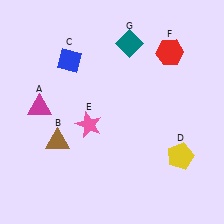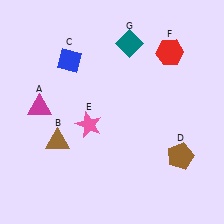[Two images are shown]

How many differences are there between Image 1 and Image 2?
There is 1 difference between the two images.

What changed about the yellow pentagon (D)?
In Image 1, D is yellow. In Image 2, it changed to brown.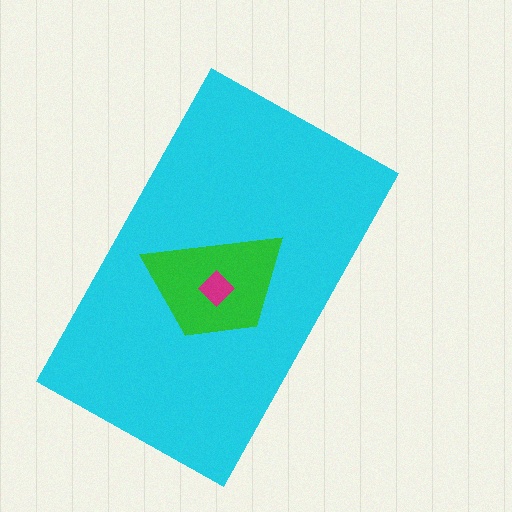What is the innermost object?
The magenta diamond.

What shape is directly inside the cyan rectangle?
The green trapezoid.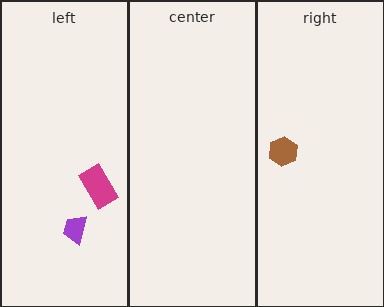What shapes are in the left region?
The magenta rectangle, the purple trapezoid.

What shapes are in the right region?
The brown hexagon.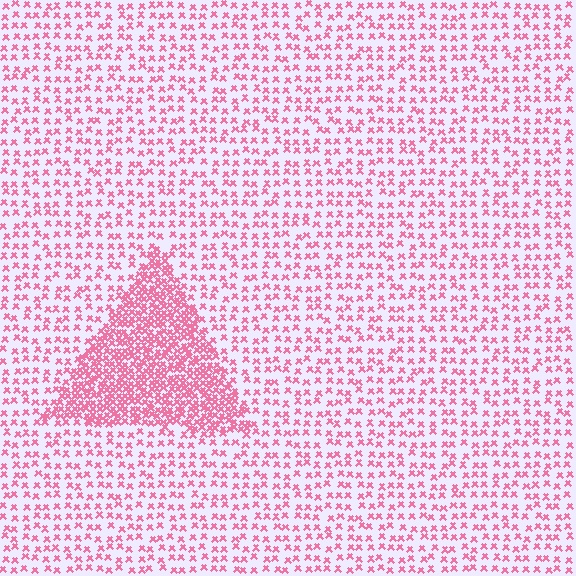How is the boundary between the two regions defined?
The boundary is defined by a change in element density (approximately 2.6x ratio). All elements are the same color, size, and shape.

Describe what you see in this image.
The image contains small pink elements arranged at two different densities. A triangle-shaped region is visible where the elements are more densely packed than the surrounding area.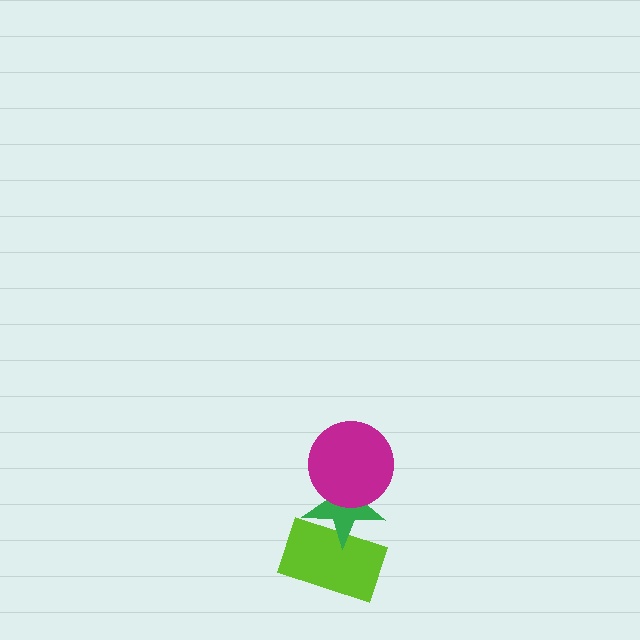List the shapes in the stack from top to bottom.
From top to bottom: the magenta circle, the green star, the lime rectangle.